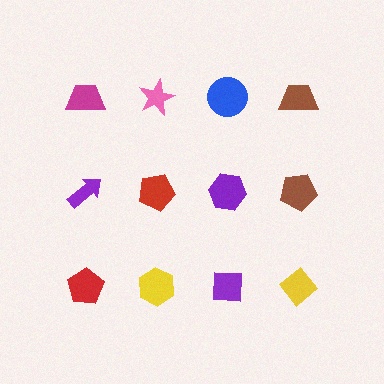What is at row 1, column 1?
A magenta trapezoid.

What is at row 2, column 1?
A purple arrow.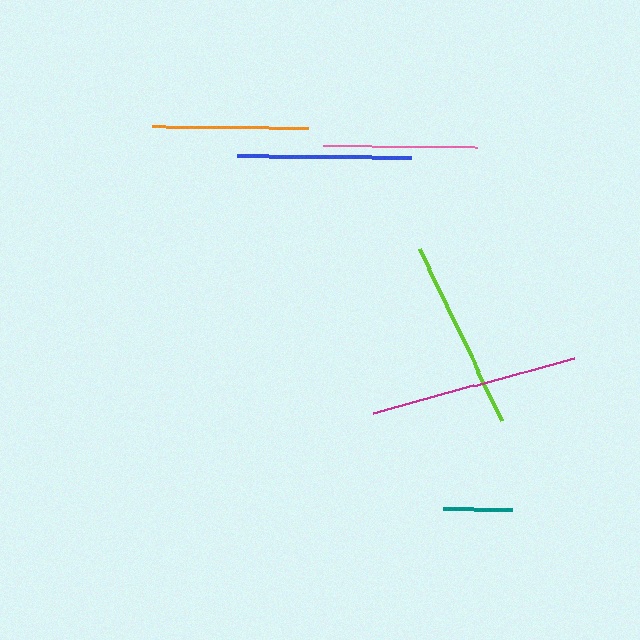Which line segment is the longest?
The magenta line is the longest at approximately 207 pixels.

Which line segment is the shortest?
The teal line is the shortest at approximately 69 pixels.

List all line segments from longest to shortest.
From longest to shortest: magenta, lime, blue, orange, pink, teal.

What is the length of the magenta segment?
The magenta segment is approximately 207 pixels long.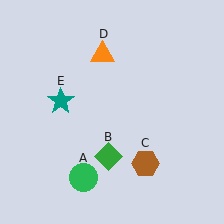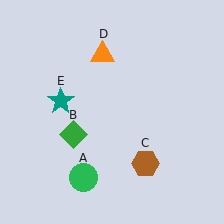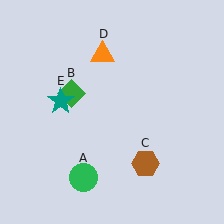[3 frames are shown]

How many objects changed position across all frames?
1 object changed position: green diamond (object B).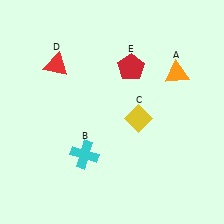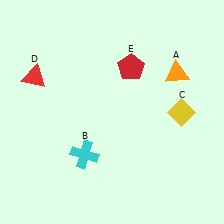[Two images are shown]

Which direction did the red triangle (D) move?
The red triangle (D) moved left.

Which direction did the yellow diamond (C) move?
The yellow diamond (C) moved right.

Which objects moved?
The objects that moved are: the yellow diamond (C), the red triangle (D).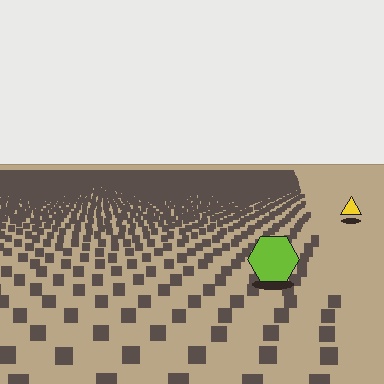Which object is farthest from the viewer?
The yellow triangle is farthest from the viewer. It appears smaller and the ground texture around it is denser.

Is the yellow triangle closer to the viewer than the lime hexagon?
No. The lime hexagon is closer — you can tell from the texture gradient: the ground texture is coarser near it.